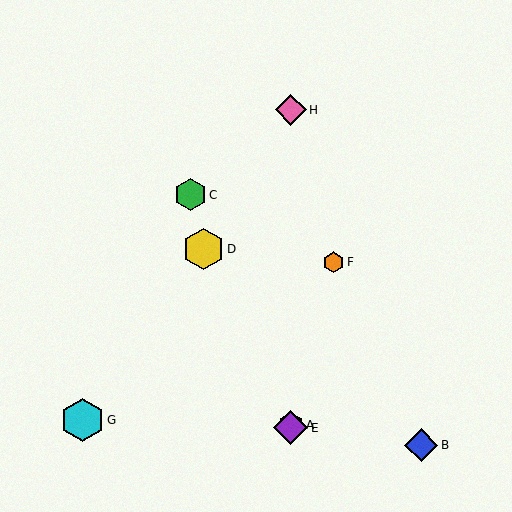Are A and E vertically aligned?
Yes, both are at x≈291.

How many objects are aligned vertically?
3 objects (A, E, H) are aligned vertically.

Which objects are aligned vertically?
Objects A, E, H are aligned vertically.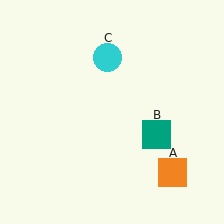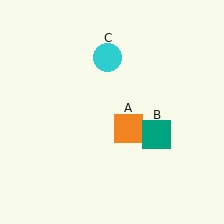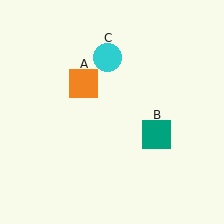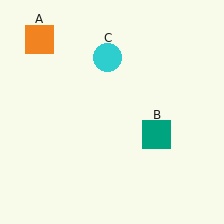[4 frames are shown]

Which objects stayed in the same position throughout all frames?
Teal square (object B) and cyan circle (object C) remained stationary.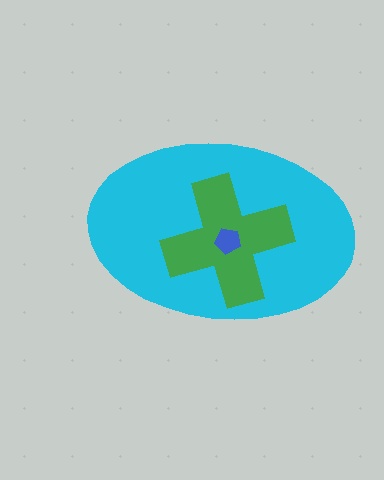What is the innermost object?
The blue pentagon.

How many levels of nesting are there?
3.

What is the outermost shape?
The cyan ellipse.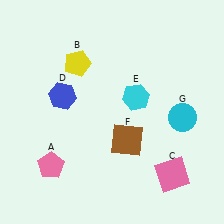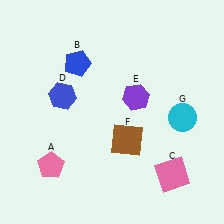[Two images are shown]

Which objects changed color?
B changed from yellow to blue. E changed from cyan to purple.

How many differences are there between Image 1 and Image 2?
There are 2 differences between the two images.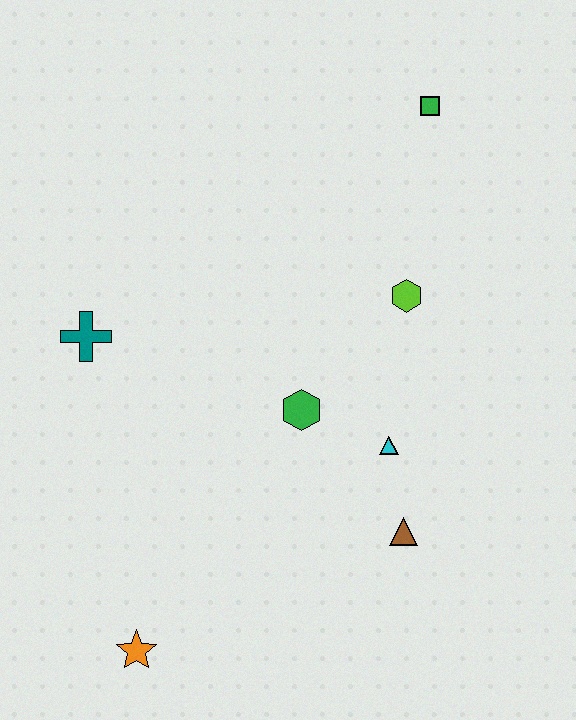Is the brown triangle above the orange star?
Yes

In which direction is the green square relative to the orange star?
The green square is above the orange star.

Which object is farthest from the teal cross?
The green square is farthest from the teal cross.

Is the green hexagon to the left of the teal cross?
No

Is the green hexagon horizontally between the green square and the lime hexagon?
No